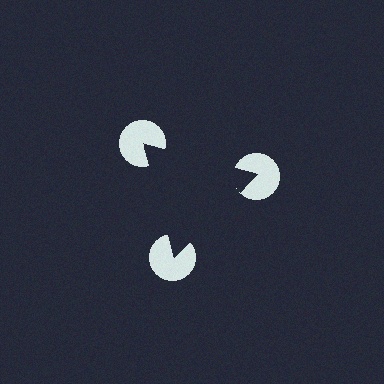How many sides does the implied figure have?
3 sides.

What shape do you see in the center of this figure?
An illusory triangle — its edges are inferred from the aligned wedge cuts in the pac-man discs, not physically drawn.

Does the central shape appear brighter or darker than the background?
It typically appears slightly darker than the background, even though no actual brightness change is drawn.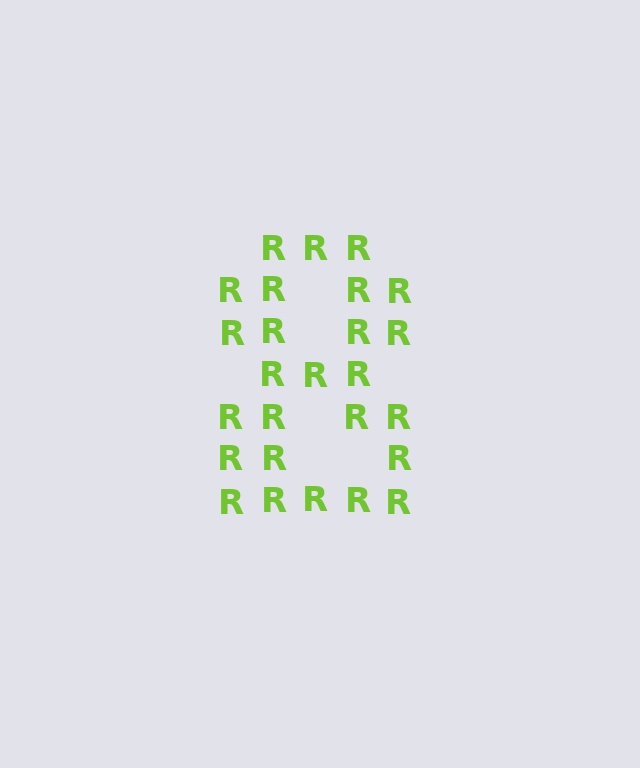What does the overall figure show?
The overall figure shows the digit 8.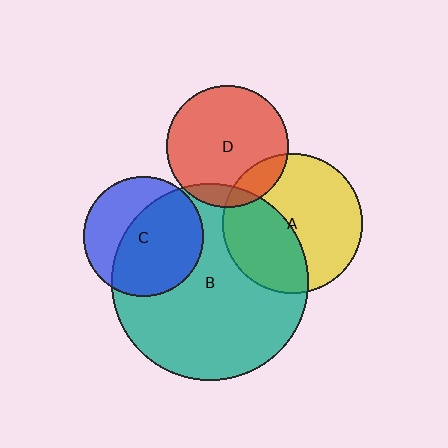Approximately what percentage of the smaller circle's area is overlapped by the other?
Approximately 10%.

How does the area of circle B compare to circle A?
Approximately 2.0 times.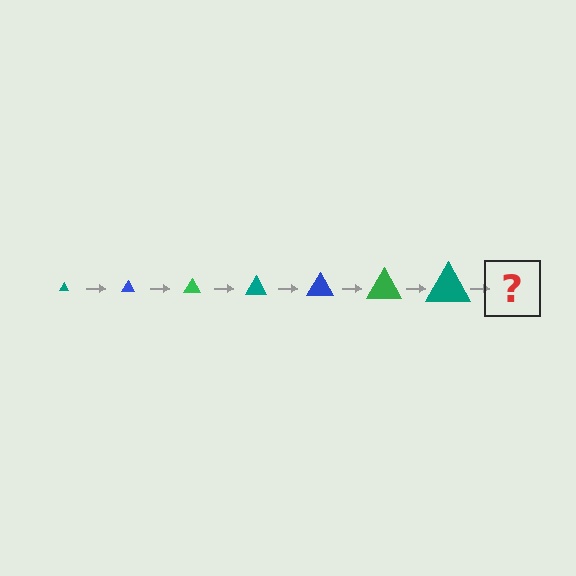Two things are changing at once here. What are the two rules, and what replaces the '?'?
The two rules are that the triangle grows larger each step and the color cycles through teal, blue, and green. The '?' should be a blue triangle, larger than the previous one.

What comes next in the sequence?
The next element should be a blue triangle, larger than the previous one.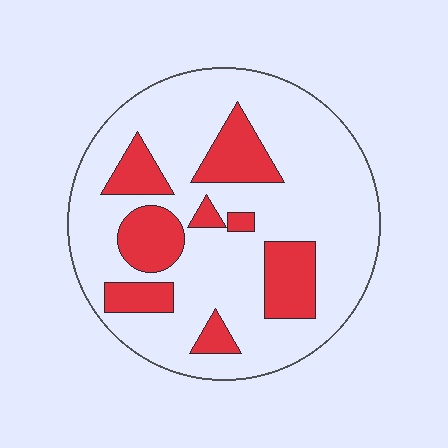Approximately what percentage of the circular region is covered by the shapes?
Approximately 25%.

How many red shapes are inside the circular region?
8.